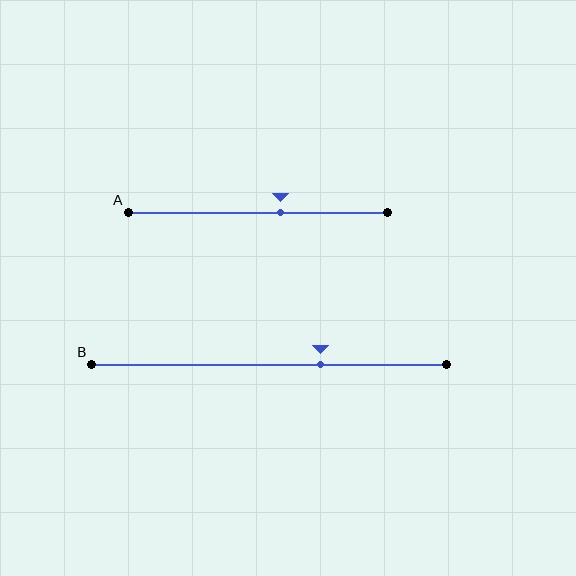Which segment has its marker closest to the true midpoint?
Segment A has its marker closest to the true midpoint.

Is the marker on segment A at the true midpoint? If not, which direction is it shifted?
No, the marker on segment A is shifted to the right by about 9% of the segment length.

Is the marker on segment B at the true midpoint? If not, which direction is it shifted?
No, the marker on segment B is shifted to the right by about 14% of the segment length.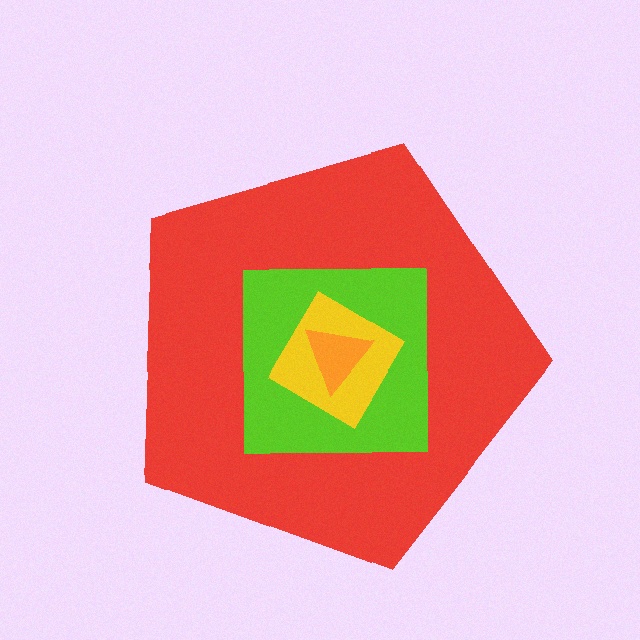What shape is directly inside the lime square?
The yellow diamond.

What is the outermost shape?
The red pentagon.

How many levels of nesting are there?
4.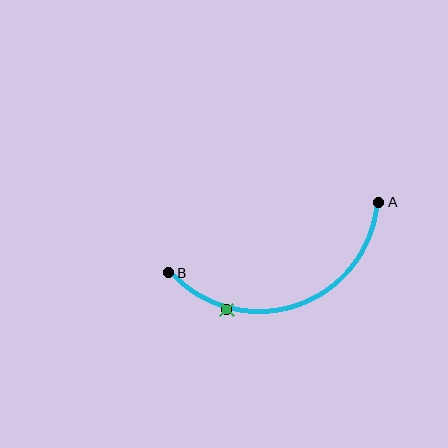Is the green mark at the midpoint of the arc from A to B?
No. The green mark lies on the arc but is closer to endpoint B. The arc midpoint would be at the point on the curve equidistant along the arc from both A and B.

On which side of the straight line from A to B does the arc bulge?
The arc bulges below the straight line connecting A and B.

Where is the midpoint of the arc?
The arc midpoint is the point on the curve farthest from the straight line joining A and B. It sits below that line.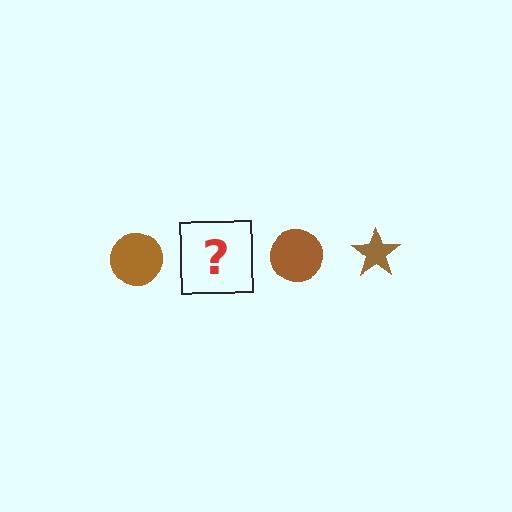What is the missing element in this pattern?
The missing element is a brown star.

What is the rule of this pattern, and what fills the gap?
The rule is that the pattern cycles through circle, star shapes in brown. The gap should be filled with a brown star.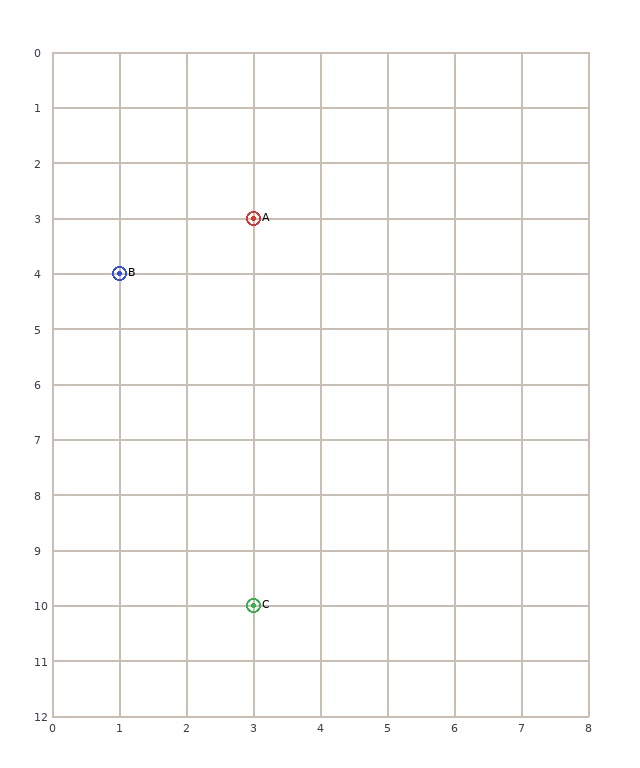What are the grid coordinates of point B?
Point B is at grid coordinates (1, 4).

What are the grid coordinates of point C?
Point C is at grid coordinates (3, 10).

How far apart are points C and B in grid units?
Points C and B are 2 columns and 6 rows apart (about 6.3 grid units diagonally).